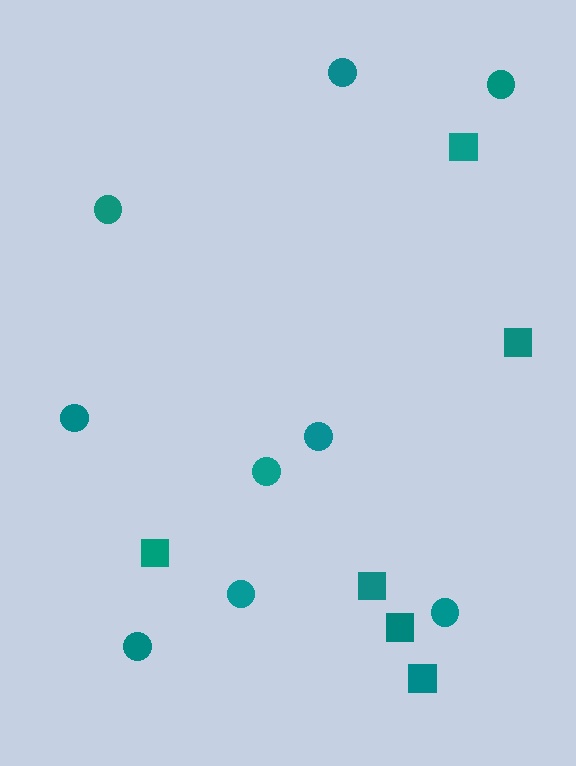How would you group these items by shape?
There are 2 groups: one group of squares (6) and one group of circles (9).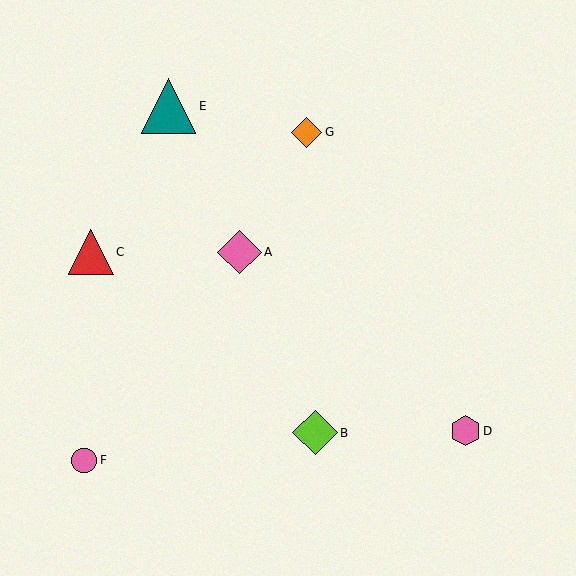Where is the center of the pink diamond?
The center of the pink diamond is at (240, 252).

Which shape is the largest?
The teal triangle (labeled E) is the largest.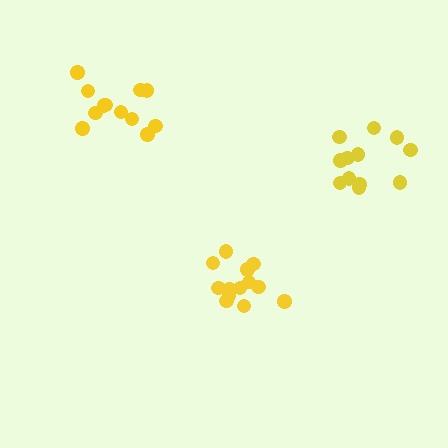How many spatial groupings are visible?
There are 3 spatial groupings.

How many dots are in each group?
Group 1: 12 dots, Group 2: 13 dots, Group 3: 12 dots (37 total).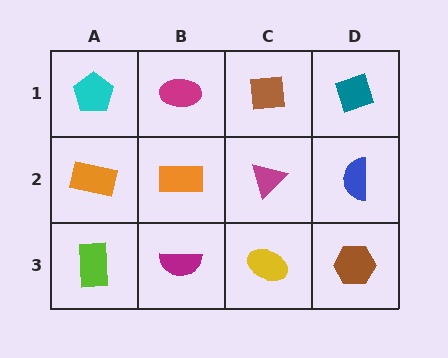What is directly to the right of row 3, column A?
A magenta semicircle.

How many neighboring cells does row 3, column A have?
2.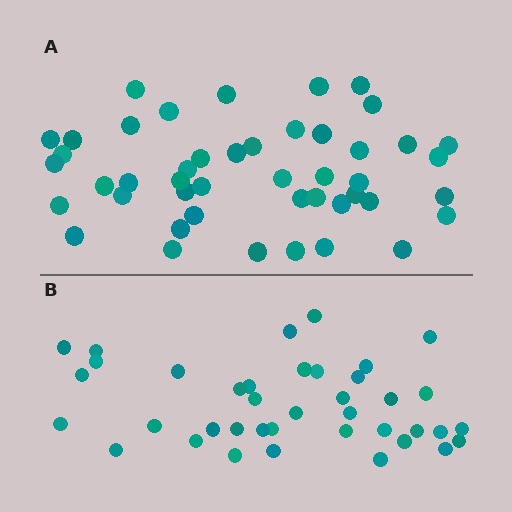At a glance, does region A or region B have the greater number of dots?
Region A (the top region) has more dots.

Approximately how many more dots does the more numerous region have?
Region A has roughly 8 or so more dots than region B.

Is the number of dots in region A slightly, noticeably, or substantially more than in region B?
Region A has only slightly more — the two regions are fairly close. The ratio is roughly 1.2 to 1.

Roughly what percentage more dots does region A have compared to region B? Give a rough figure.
About 20% more.